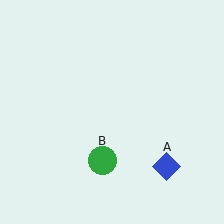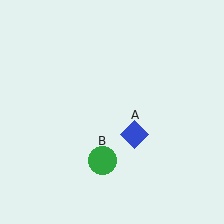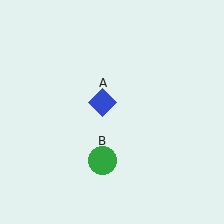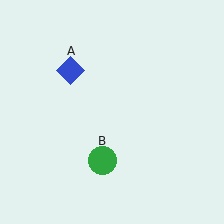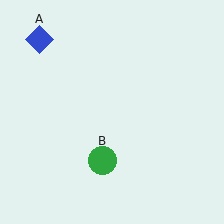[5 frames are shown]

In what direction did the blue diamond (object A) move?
The blue diamond (object A) moved up and to the left.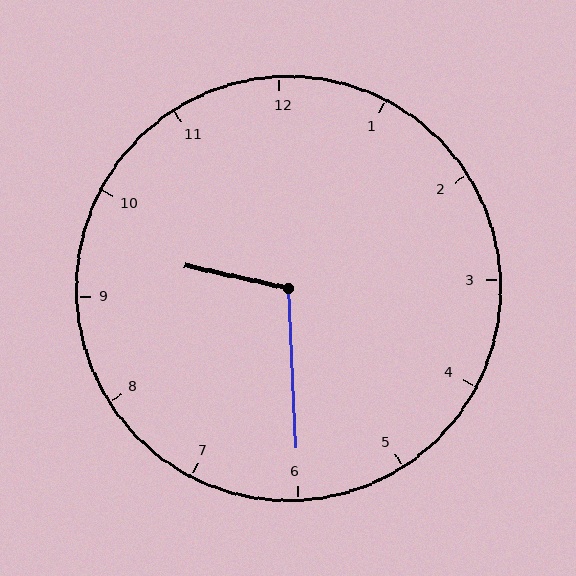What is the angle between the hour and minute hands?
Approximately 105 degrees.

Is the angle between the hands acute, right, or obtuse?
It is obtuse.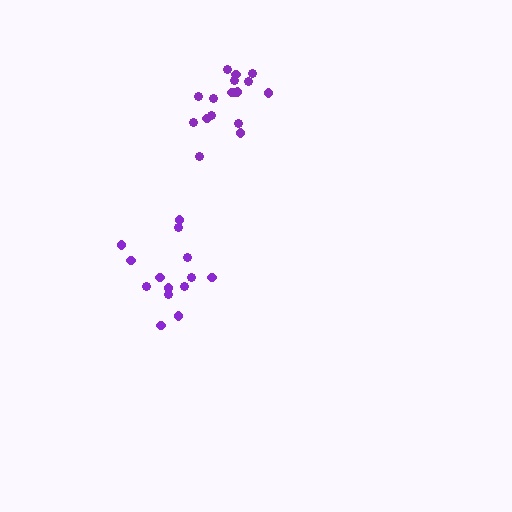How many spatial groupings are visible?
There are 2 spatial groupings.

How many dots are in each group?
Group 1: 14 dots, Group 2: 17 dots (31 total).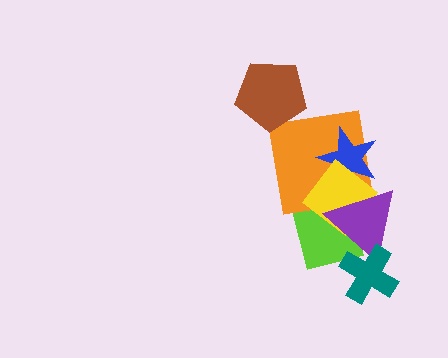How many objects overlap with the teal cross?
1 object overlaps with the teal cross.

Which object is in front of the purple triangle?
The teal cross is in front of the purple triangle.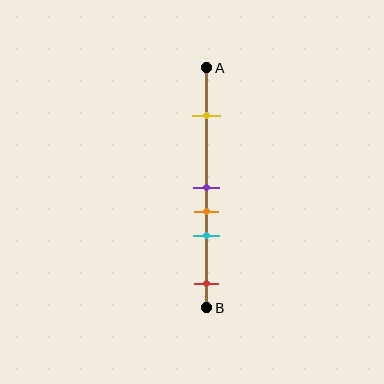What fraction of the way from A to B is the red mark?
The red mark is approximately 90% (0.9) of the way from A to B.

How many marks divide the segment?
There are 5 marks dividing the segment.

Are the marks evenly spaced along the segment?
No, the marks are not evenly spaced.